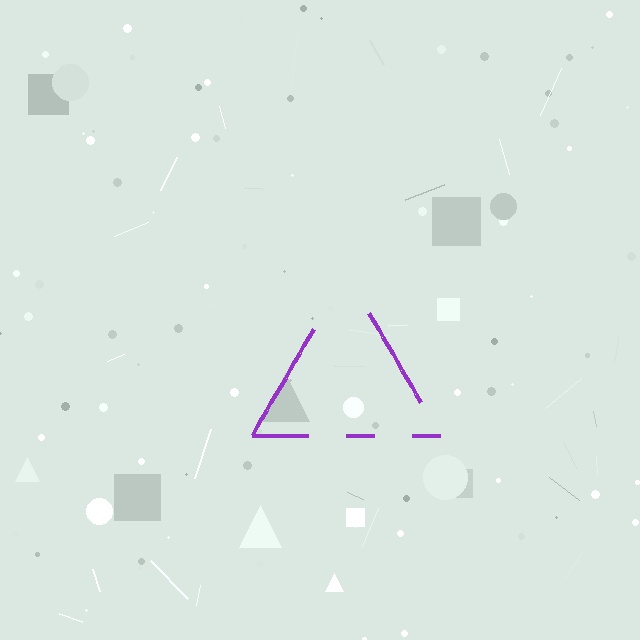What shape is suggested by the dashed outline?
The dashed outline suggests a triangle.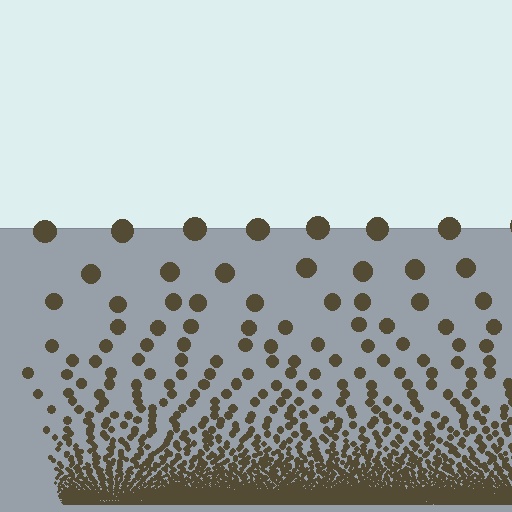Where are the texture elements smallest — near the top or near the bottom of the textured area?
Near the bottom.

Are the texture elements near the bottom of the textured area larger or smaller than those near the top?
Smaller. The gradient is inverted — elements near the bottom are smaller and denser.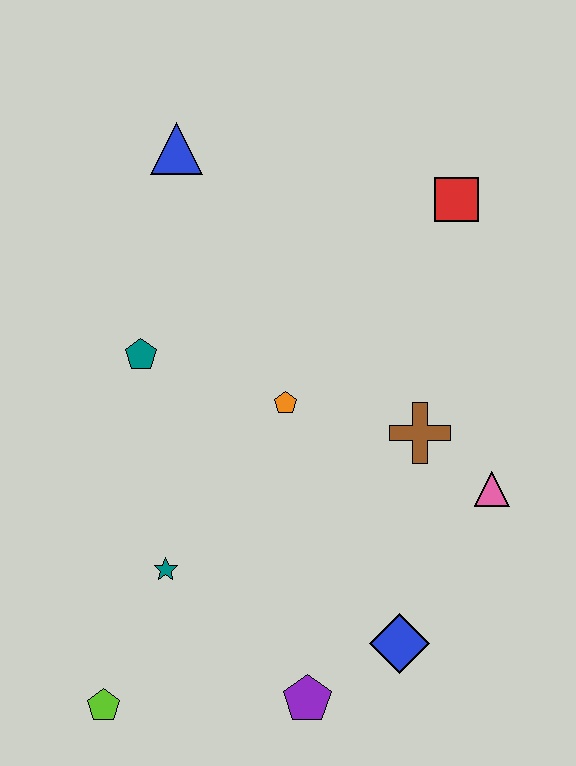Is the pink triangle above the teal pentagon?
No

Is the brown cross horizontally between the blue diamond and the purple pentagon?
No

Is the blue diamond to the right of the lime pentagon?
Yes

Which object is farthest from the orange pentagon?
The lime pentagon is farthest from the orange pentagon.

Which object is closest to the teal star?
The lime pentagon is closest to the teal star.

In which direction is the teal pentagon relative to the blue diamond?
The teal pentagon is above the blue diamond.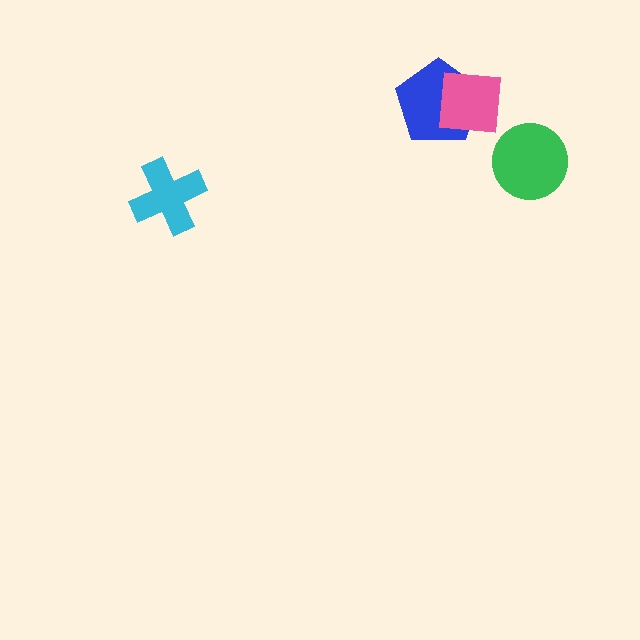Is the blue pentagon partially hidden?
Yes, it is partially covered by another shape.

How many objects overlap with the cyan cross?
0 objects overlap with the cyan cross.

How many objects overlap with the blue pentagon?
1 object overlaps with the blue pentagon.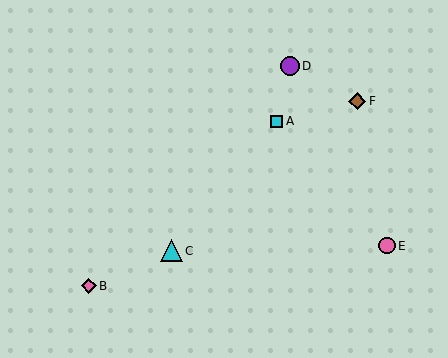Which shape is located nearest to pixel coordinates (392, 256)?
The pink circle (labeled E) at (387, 246) is nearest to that location.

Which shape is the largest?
The cyan triangle (labeled C) is the largest.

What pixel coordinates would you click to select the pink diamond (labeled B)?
Click at (89, 286) to select the pink diamond B.